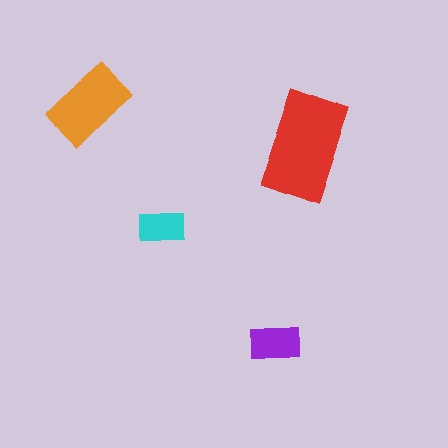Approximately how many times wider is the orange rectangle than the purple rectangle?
About 1.5 times wider.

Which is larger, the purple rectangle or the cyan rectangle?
The purple one.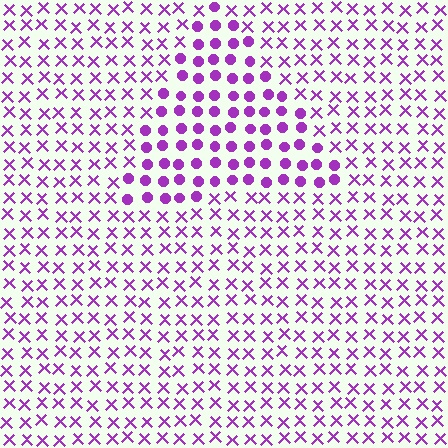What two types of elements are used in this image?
The image uses circles inside the triangle region and X marks outside it.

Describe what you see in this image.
The image is filled with small purple elements arranged in a uniform grid. A triangle-shaped region contains circles, while the surrounding area contains X marks. The boundary is defined purely by the change in element shape.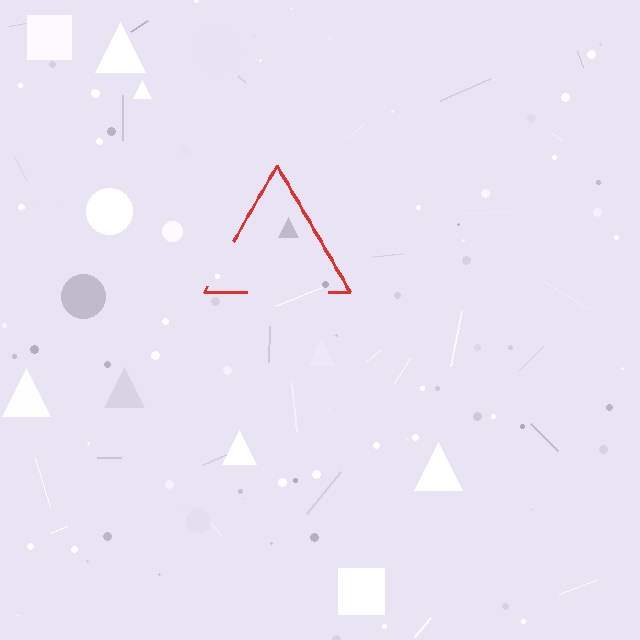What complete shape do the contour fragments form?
The contour fragments form a triangle.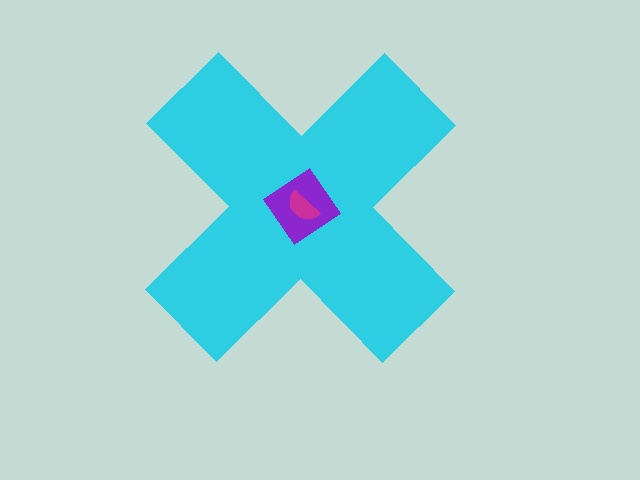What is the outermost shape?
The cyan cross.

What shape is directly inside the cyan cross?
The purple diamond.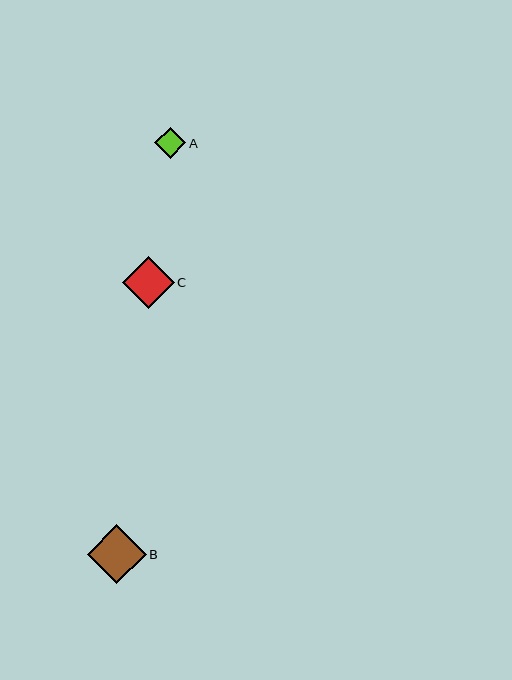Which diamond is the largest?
Diamond B is the largest with a size of approximately 59 pixels.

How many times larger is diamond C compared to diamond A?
Diamond C is approximately 1.7 times the size of diamond A.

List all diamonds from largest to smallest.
From largest to smallest: B, C, A.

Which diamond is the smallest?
Diamond A is the smallest with a size of approximately 31 pixels.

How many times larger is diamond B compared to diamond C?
Diamond B is approximately 1.1 times the size of diamond C.